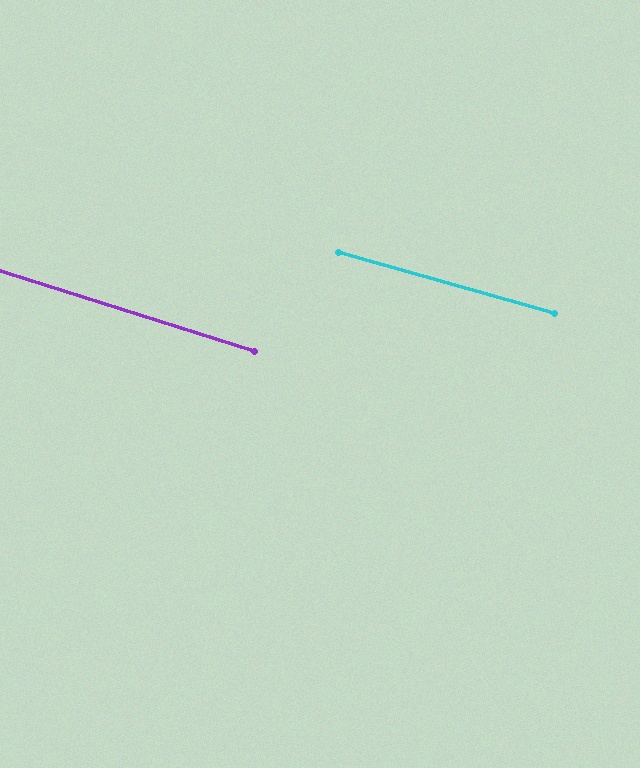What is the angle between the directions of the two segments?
Approximately 2 degrees.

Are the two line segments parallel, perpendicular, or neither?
Parallel — their directions differ by only 1.6°.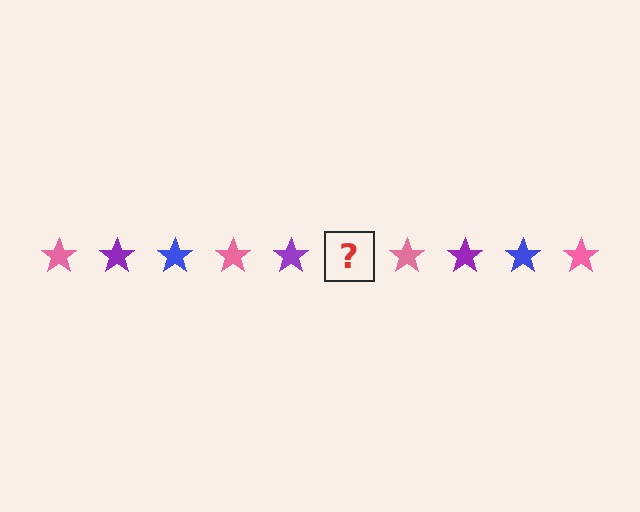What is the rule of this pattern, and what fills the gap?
The rule is that the pattern cycles through pink, purple, blue stars. The gap should be filled with a blue star.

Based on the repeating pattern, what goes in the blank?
The blank should be a blue star.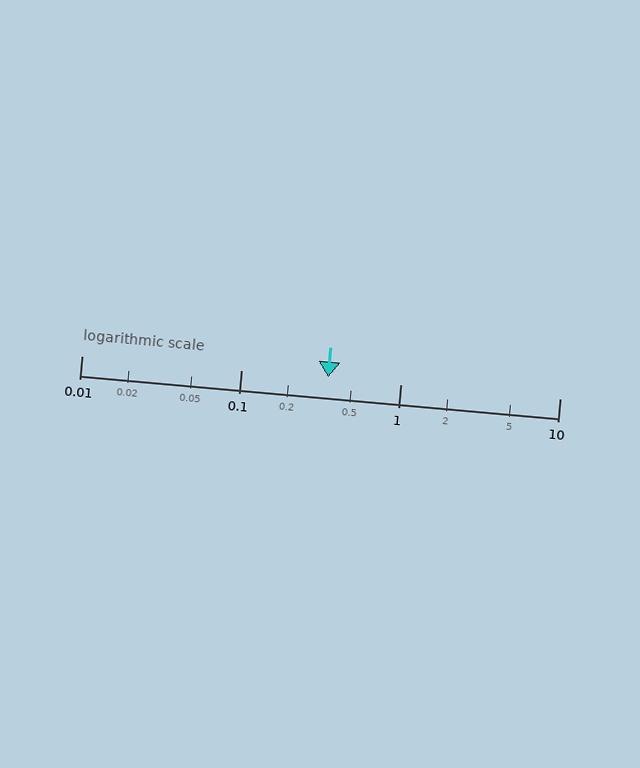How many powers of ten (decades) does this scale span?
The scale spans 3 decades, from 0.01 to 10.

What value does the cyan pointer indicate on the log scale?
The pointer indicates approximately 0.35.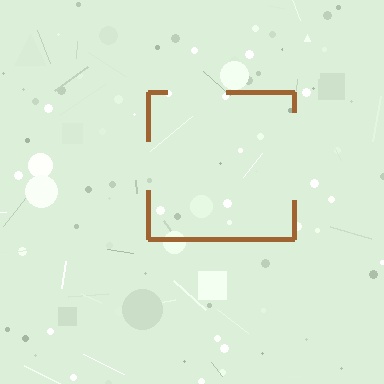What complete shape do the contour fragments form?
The contour fragments form a square.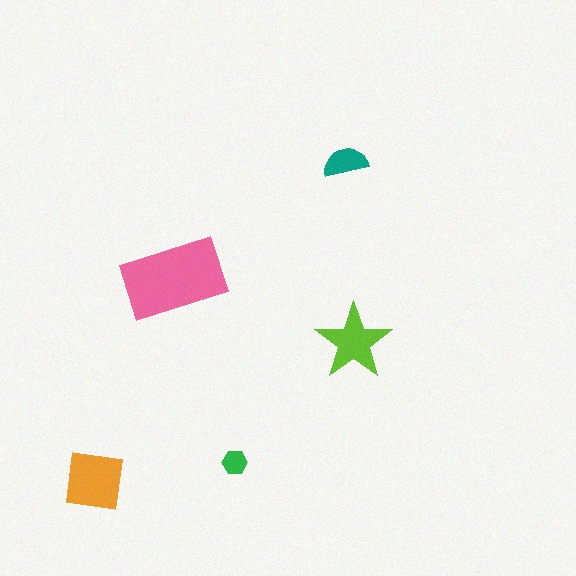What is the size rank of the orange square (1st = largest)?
2nd.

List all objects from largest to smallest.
The pink rectangle, the orange square, the lime star, the teal semicircle, the green hexagon.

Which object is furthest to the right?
The lime star is rightmost.